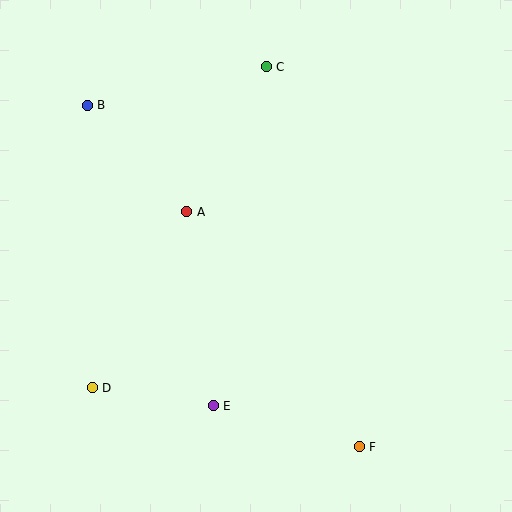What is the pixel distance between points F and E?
The distance between F and E is 152 pixels.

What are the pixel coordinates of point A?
Point A is at (187, 212).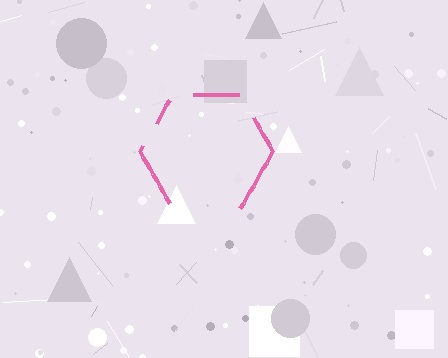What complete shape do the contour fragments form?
The contour fragments form a hexagon.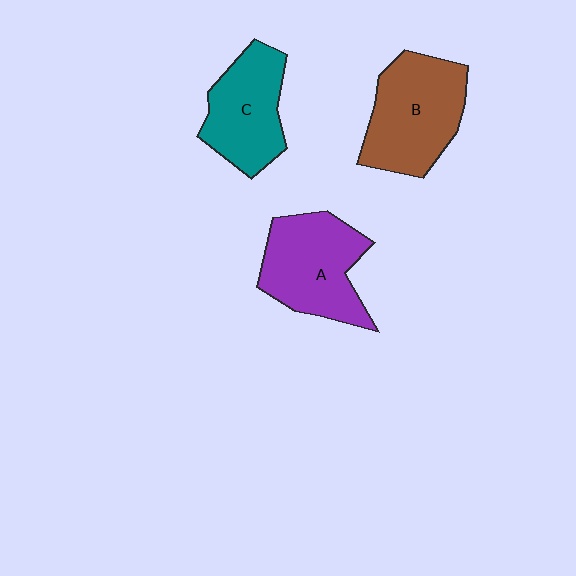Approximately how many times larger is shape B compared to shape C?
Approximately 1.2 times.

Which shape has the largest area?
Shape B (brown).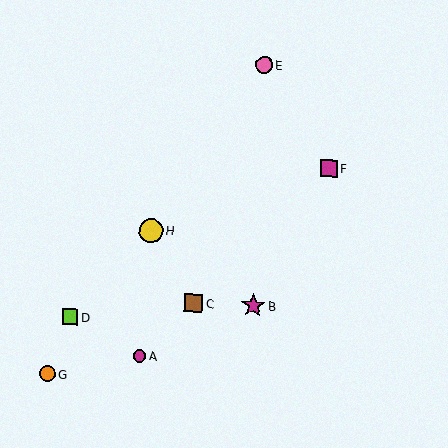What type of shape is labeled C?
Shape C is a brown square.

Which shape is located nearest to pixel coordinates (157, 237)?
The yellow circle (labeled H) at (151, 231) is nearest to that location.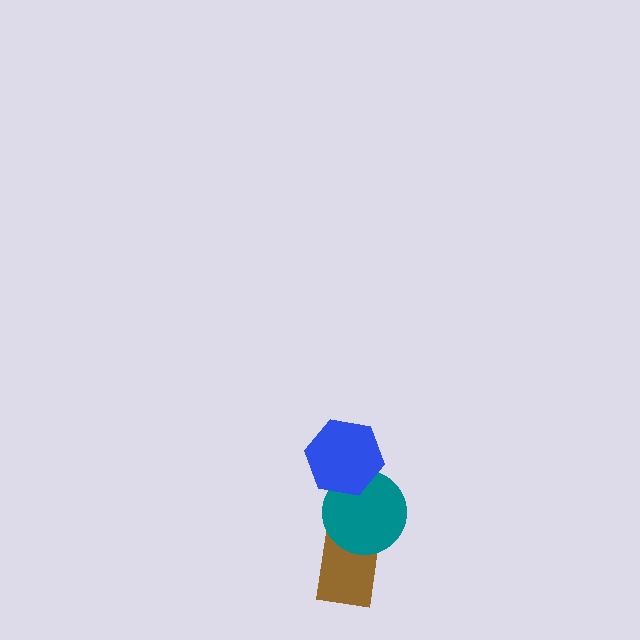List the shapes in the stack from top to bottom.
From top to bottom: the blue hexagon, the teal circle, the brown rectangle.